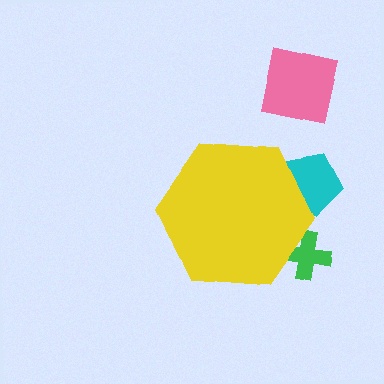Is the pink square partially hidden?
No, the pink square is fully visible.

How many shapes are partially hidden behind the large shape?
2 shapes are partially hidden.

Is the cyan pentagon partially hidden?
Yes, the cyan pentagon is partially hidden behind the yellow hexagon.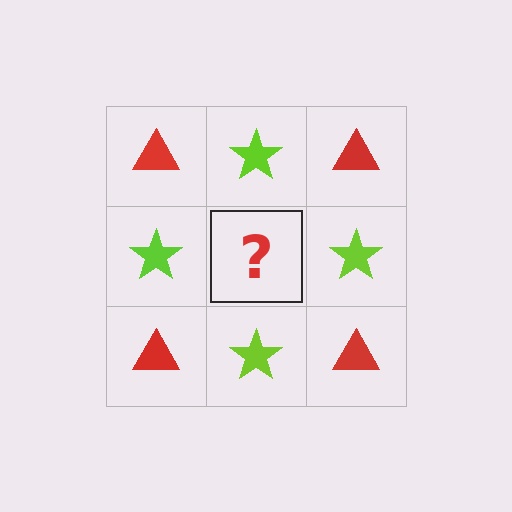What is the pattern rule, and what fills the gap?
The rule is that it alternates red triangle and lime star in a checkerboard pattern. The gap should be filled with a red triangle.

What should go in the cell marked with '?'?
The missing cell should contain a red triangle.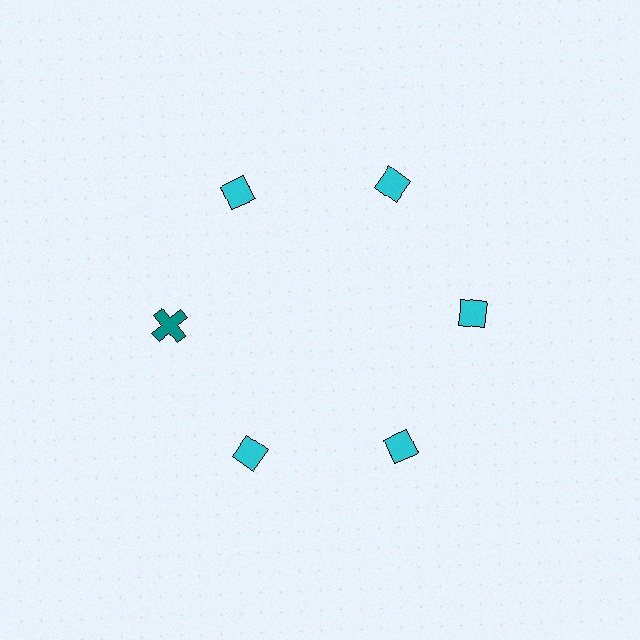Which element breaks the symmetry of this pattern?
The teal cross at roughly the 9 o'clock position breaks the symmetry. All other shapes are cyan diamonds.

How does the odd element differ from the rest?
It differs in both color (teal instead of cyan) and shape (cross instead of diamond).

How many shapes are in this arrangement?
There are 6 shapes arranged in a ring pattern.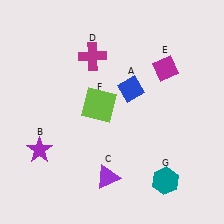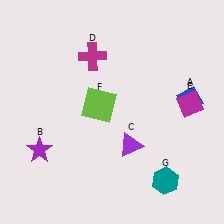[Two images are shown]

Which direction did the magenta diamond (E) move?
The magenta diamond (E) moved down.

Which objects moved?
The objects that moved are: the blue diamond (A), the purple triangle (C), the magenta diamond (E).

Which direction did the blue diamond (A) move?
The blue diamond (A) moved right.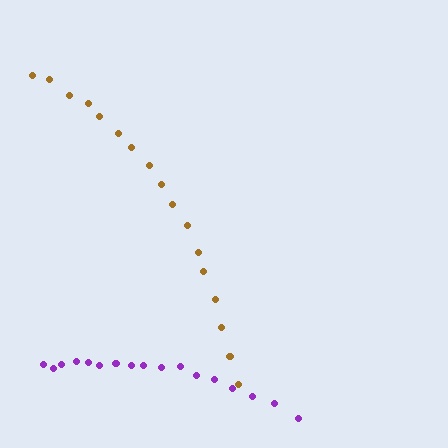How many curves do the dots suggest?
There are 2 distinct paths.